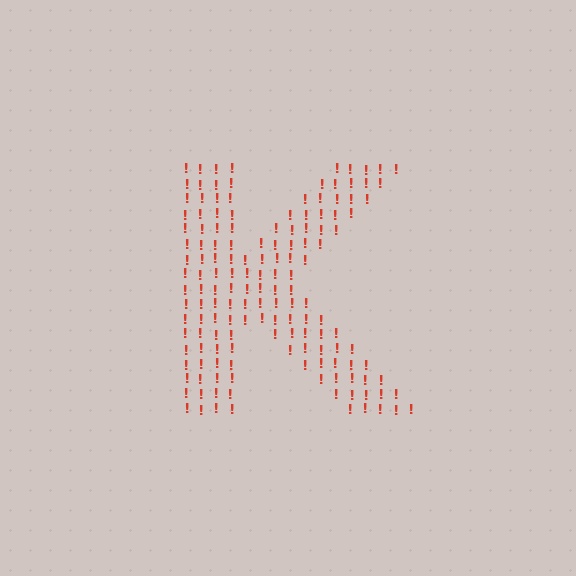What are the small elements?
The small elements are exclamation marks.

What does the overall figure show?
The overall figure shows the letter K.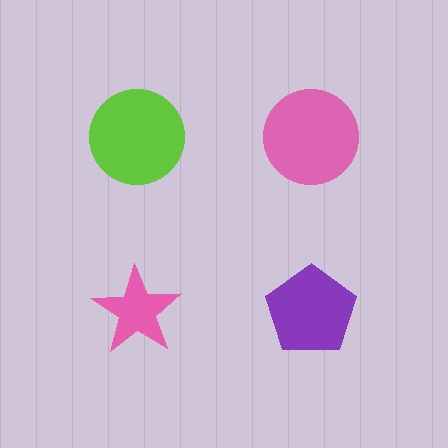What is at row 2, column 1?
A pink star.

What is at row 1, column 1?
A lime circle.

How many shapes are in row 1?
2 shapes.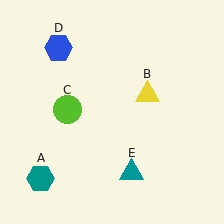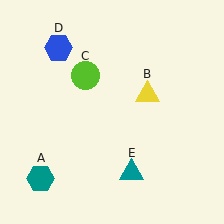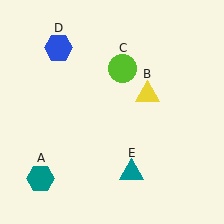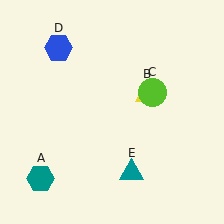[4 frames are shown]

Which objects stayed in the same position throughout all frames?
Teal hexagon (object A) and yellow triangle (object B) and blue hexagon (object D) and teal triangle (object E) remained stationary.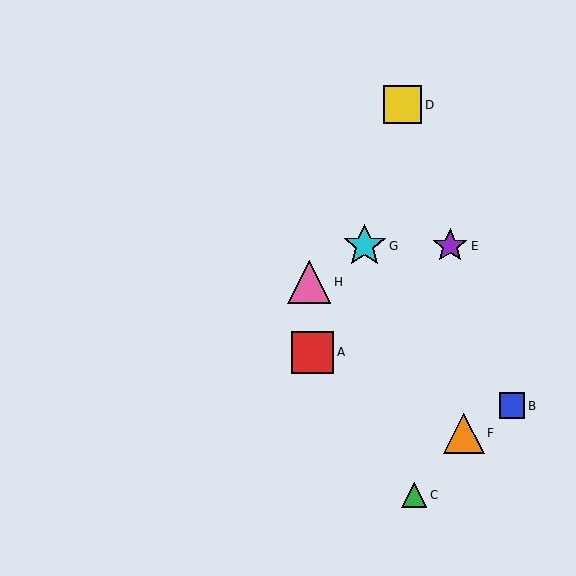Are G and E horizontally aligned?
Yes, both are at y≈246.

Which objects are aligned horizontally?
Objects E, G are aligned horizontally.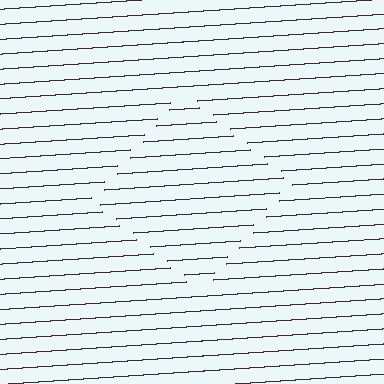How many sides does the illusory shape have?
4 sides — the line-ends trace a square.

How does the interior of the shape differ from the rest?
The interior of the shape contains the same grating, shifted by half a period — the contour is defined by the phase discontinuity where line-ends from the inner and outer gratings abut.